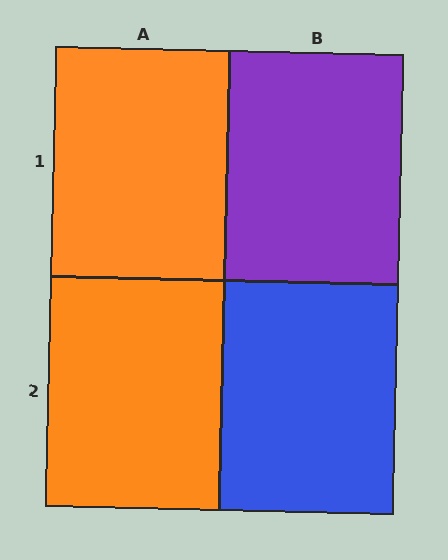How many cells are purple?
1 cell is purple.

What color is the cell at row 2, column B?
Blue.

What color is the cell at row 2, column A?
Orange.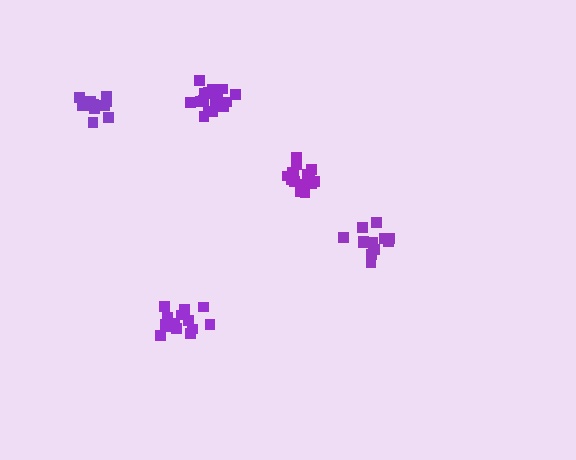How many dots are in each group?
Group 1: 13 dots, Group 2: 17 dots, Group 3: 16 dots, Group 4: 14 dots, Group 5: 11 dots (71 total).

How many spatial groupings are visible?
There are 5 spatial groupings.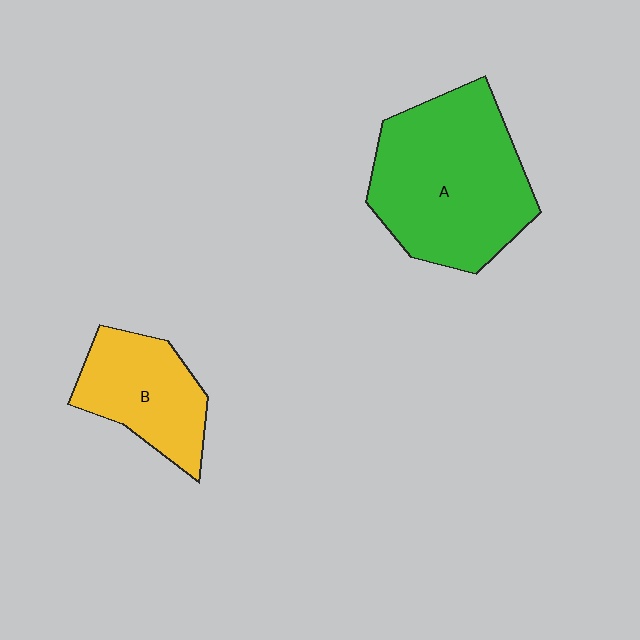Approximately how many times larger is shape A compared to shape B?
Approximately 1.9 times.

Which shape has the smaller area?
Shape B (yellow).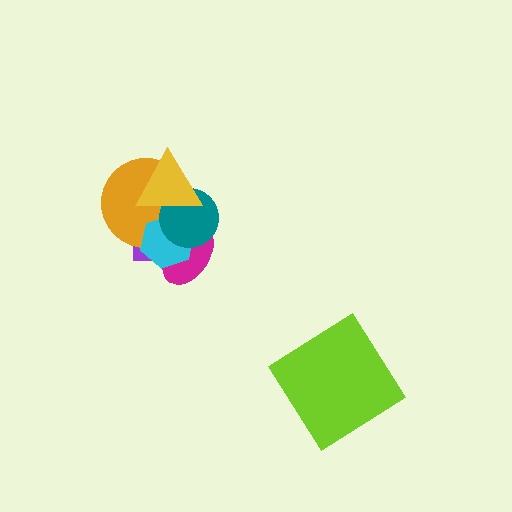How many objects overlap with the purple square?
5 objects overlap with the purple square.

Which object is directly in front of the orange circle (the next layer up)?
The cyan hexagon is directly in front of the orange circle.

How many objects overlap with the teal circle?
5 objects overlap with the teal circle.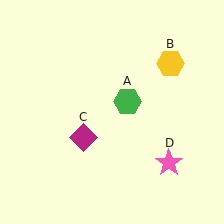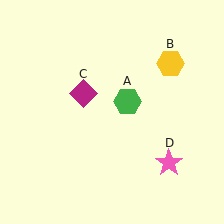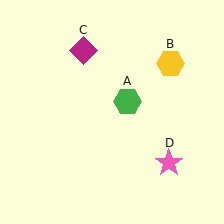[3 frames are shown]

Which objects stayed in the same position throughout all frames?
Green hexagon (object A) and yellow hexagon (object B) and pink star (object D) remained stationary.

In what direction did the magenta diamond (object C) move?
The magenta diamond (object C) moved up.